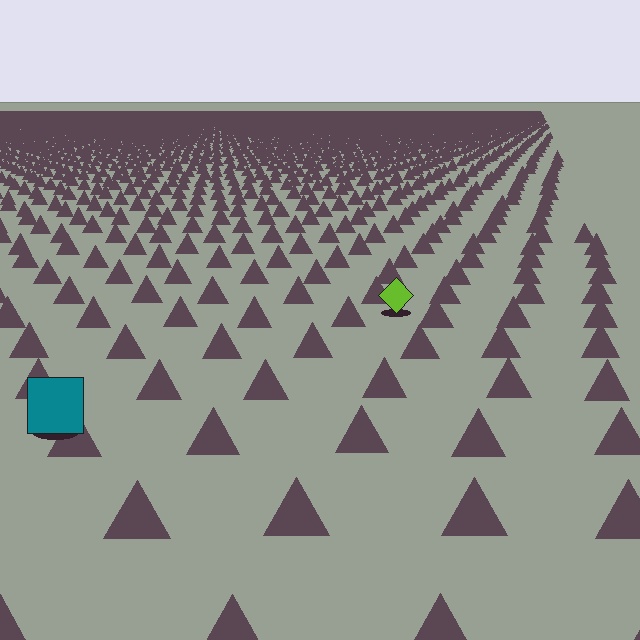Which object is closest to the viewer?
The teal square is closest. The texture marks near it are larger and more spread out.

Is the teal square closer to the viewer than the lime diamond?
Yes. The teal square is closer — you can tell from the texture gradient: the ground texture is coarser near it.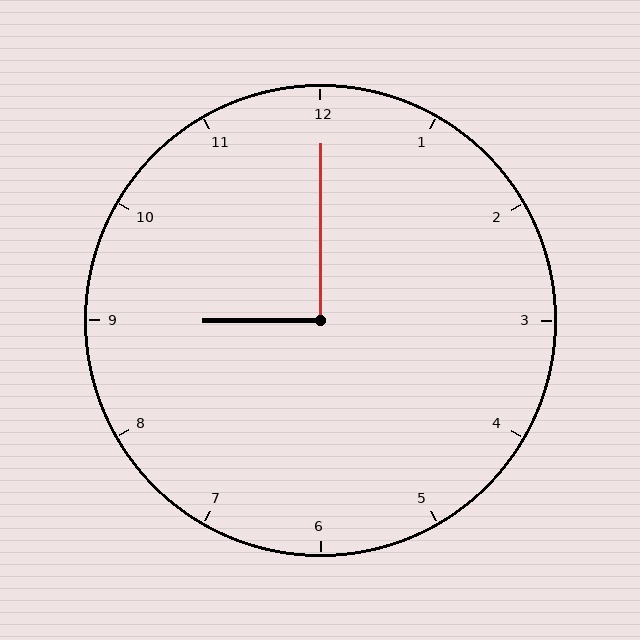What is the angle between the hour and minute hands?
Approximately 90 degrees.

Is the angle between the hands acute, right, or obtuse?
It is right.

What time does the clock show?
9:00.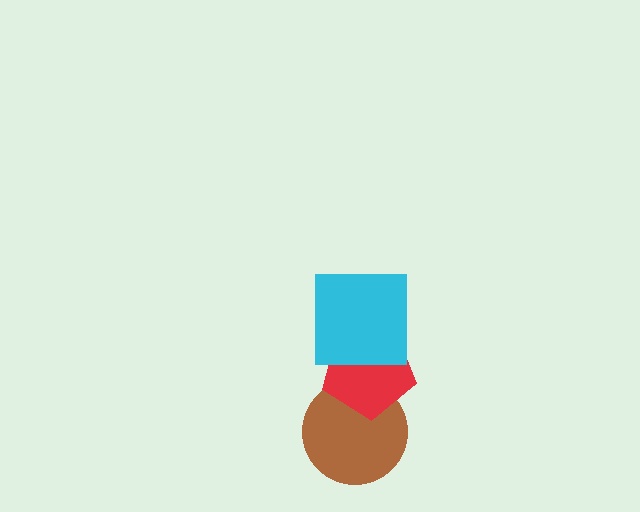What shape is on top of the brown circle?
The red pentagon is on top of the brown circle.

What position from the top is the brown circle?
The brown circle is 3rd from the top.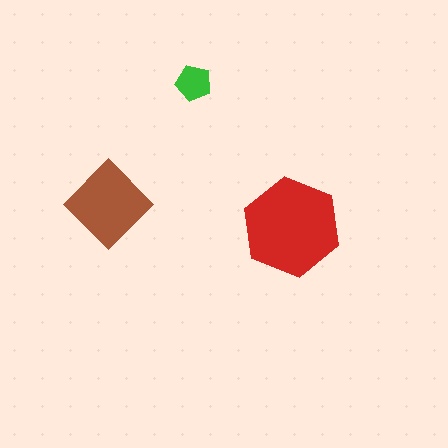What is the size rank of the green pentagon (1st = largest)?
3rd.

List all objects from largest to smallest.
The red hexagon, the brown diamond, the green pentagon.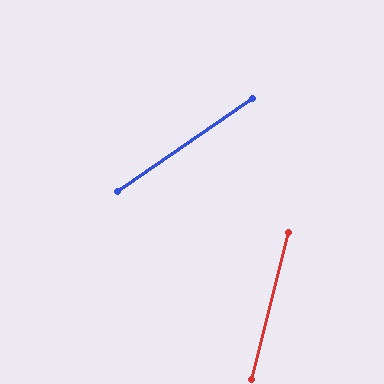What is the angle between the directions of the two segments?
Approximately 41 degrees.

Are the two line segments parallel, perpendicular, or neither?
Neither parallel nor perpendicular — they differ by about 41°.